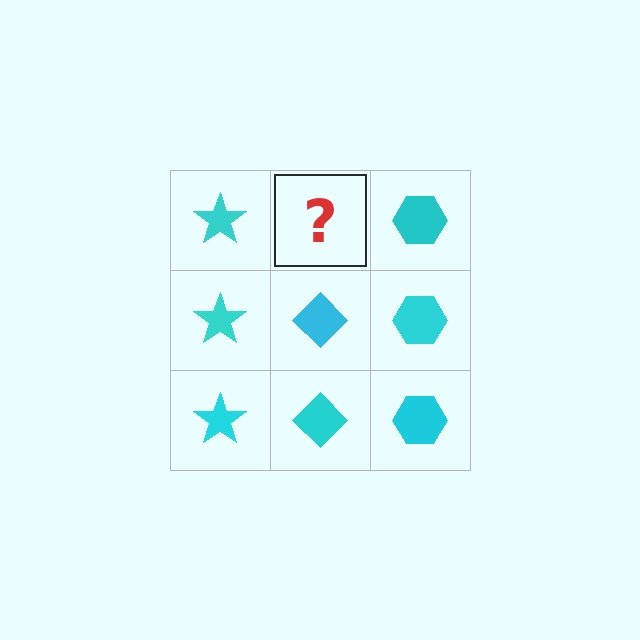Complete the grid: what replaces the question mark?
The question mark should be replaced with a cyan diamond.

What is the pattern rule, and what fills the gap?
The rule is that each column has a consistent shape. The gap should be filled with a cyan diamond.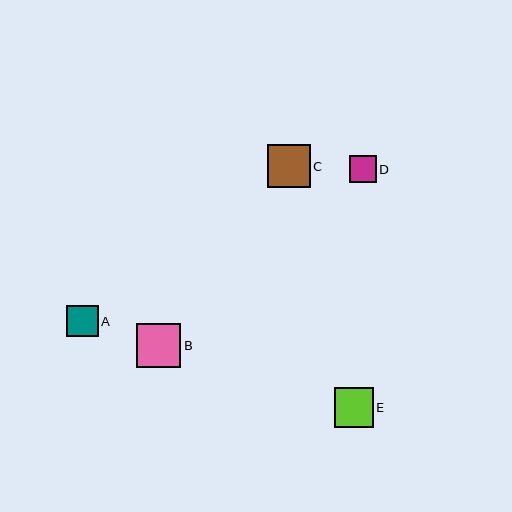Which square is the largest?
Square B is the largest with a size of approximately 44 pixels.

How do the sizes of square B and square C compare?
Square B and square C are approximately the same size.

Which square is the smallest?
Square D is the smallest with a size of approximately 26 pixels.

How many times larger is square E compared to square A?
Square E is approximately 1.2 times the size of square A.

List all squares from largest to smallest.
From largest to smallest: B, C, E, A, D.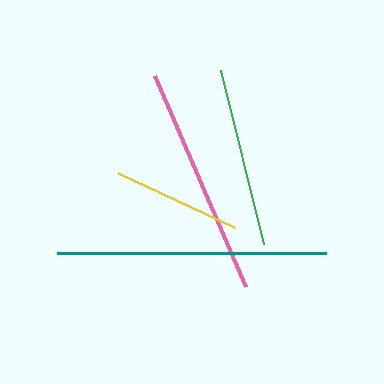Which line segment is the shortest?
The yellow line is the shortest at approximately 128 pixels.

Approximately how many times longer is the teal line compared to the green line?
The teal line is approximately 1.5 times the length of the green line.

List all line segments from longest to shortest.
From longest to shortest: teal, pink, green, yellow.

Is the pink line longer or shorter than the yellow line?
The pink line is longer than the yellow line.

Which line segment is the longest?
The teal line is the longest at approximately 269 pixels.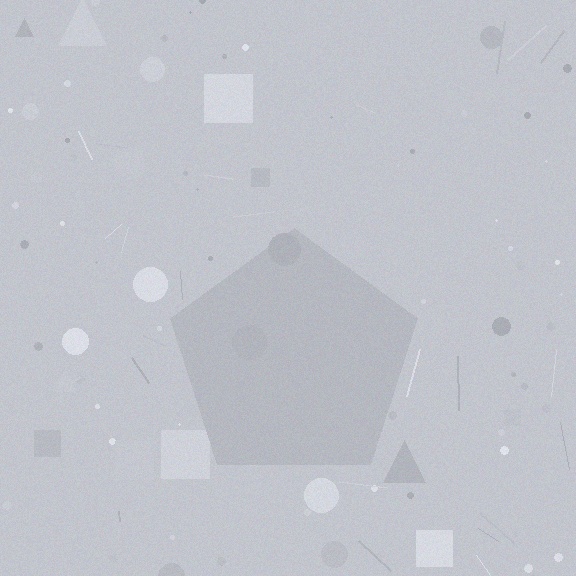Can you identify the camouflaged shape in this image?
The camouflaged shape is a pentagon.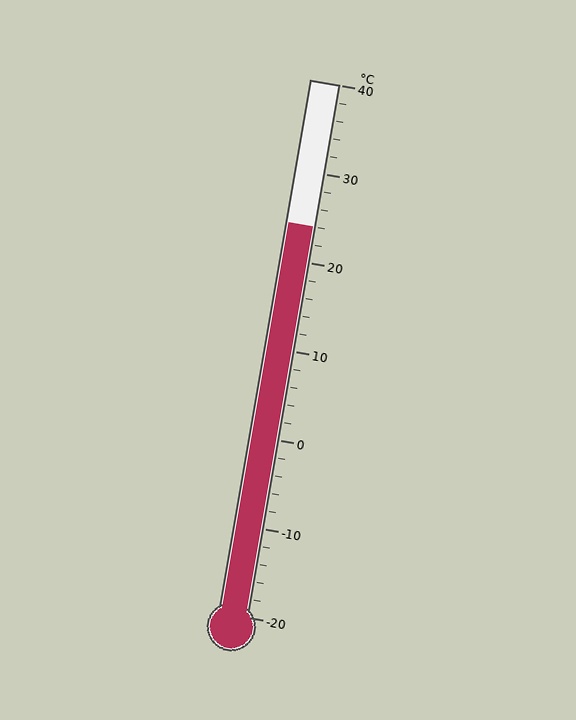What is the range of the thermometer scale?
The thermometer scale ranges from -20°C to 40°C.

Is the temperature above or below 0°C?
The temperature is above 0°C.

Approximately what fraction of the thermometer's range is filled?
The thermometer is filled to approximately 75% of its range.